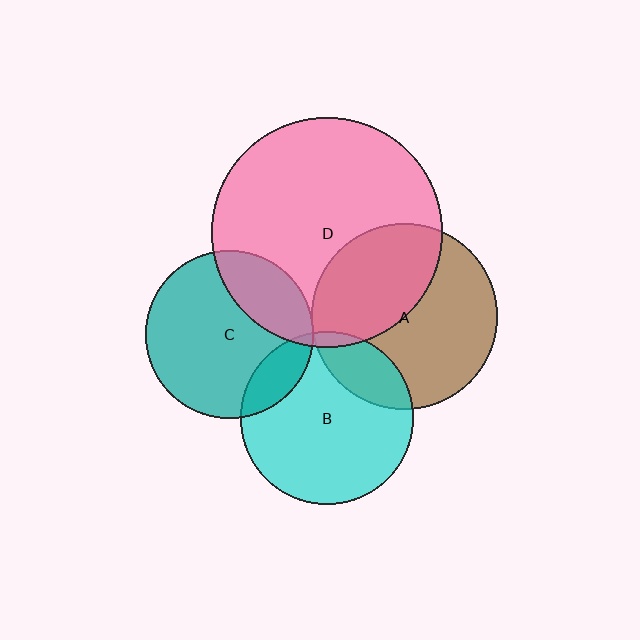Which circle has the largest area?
Circle D (pink).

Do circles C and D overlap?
Yes.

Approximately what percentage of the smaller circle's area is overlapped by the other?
Approximately 25%.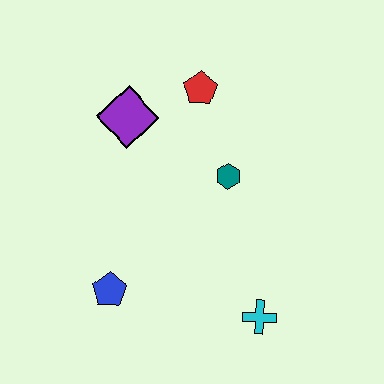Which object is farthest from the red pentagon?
The cyan cross is farthest from the red pentagon.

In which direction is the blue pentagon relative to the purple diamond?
The blue pentagon is below the purple diamond.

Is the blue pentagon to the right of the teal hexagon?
No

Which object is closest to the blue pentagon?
The cyan cross is closest to the blue pentagon.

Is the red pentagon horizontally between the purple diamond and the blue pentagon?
No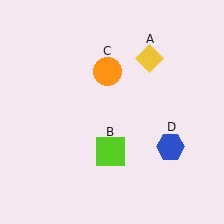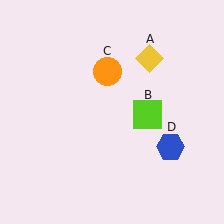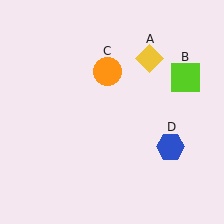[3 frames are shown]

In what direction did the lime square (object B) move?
The lime square (object B) moved up and to the right.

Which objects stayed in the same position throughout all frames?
Yellow diamond (object A) and orange circle (object C) and blue hexagon (object D) remained stationary.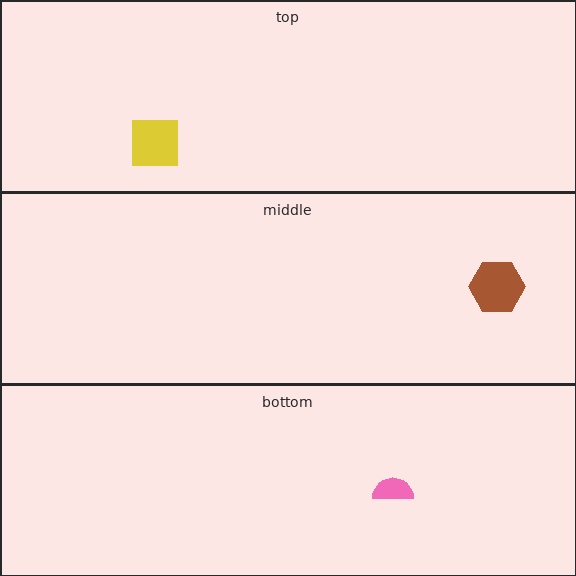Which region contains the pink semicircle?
The bottom region.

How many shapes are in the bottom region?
1.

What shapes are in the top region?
The yellow square.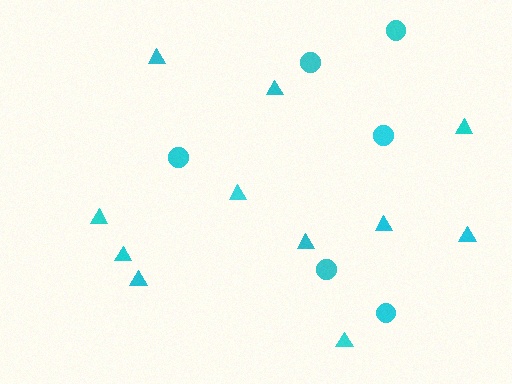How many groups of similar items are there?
There are 2 groups: one group of triangles (11) and one group of circles (6).